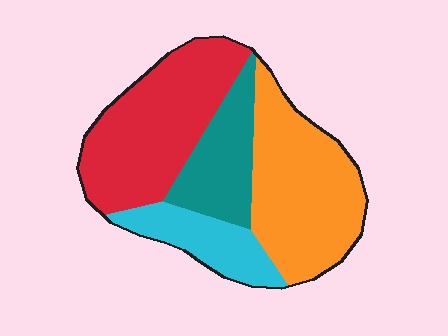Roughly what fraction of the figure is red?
Red takes up about one third (1/3) of the figure.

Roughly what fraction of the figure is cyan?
Cyan covers 14% of the figure.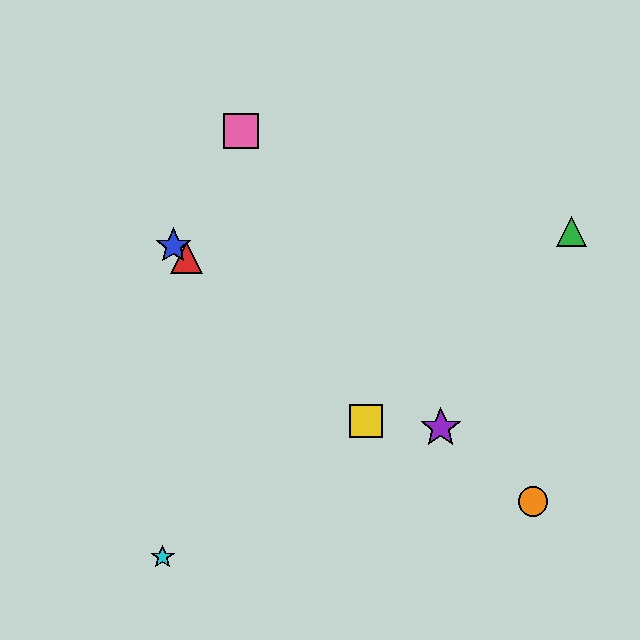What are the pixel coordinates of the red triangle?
The red triangle is at (187, 258).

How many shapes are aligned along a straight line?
3 shapes (the red triangle, the blue star, the yellow square) are aligned along a straight line.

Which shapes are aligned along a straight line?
The red triangle, the blue star, the yellow square are aligned along a straight line.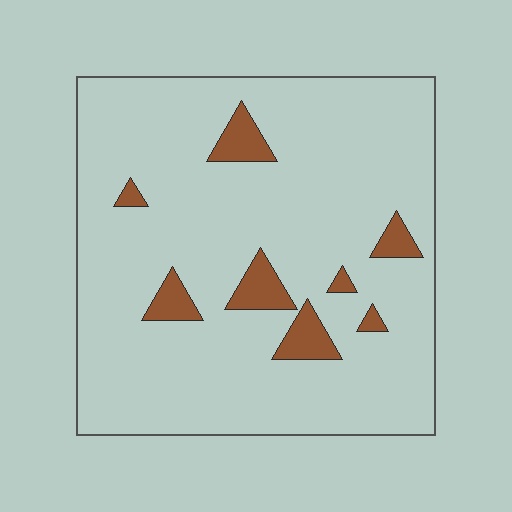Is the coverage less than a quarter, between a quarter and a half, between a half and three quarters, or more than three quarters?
Less than a quarter.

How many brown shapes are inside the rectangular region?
8.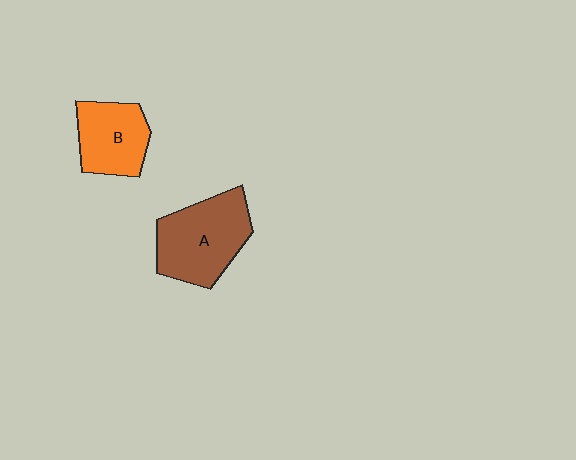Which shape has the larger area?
Shape A (brown).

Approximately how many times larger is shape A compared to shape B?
Approximately 1.4 times.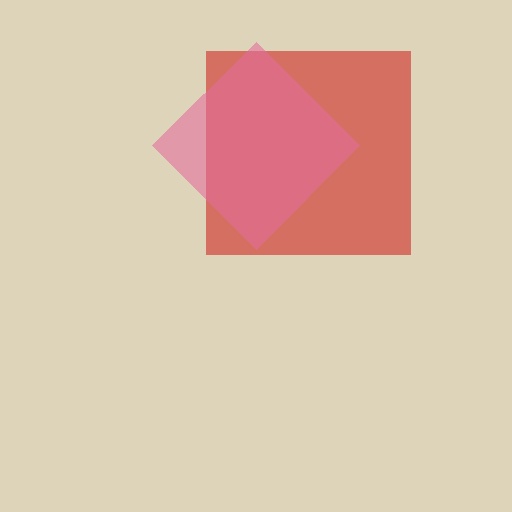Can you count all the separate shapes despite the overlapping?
Yes, there are 2 separate shapes.